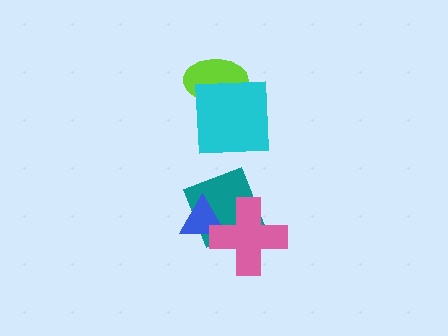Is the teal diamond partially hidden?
Yes, it is partially covered by another shape.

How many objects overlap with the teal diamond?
2 objects overlap with the teal diamond.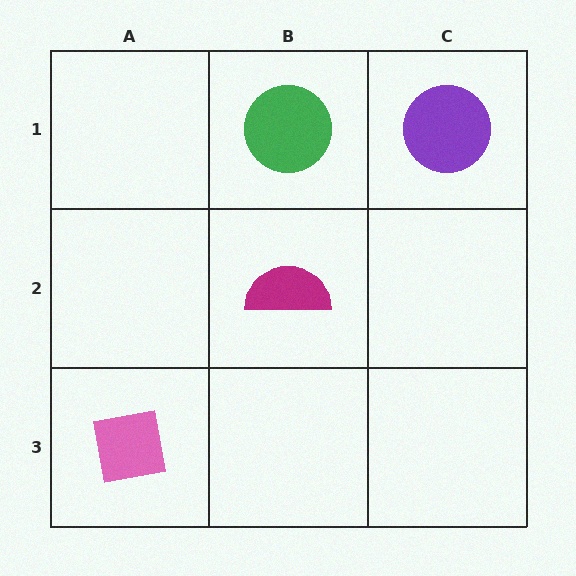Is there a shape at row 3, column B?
No, that cell is empty.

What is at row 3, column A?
A pink square.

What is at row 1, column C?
A purple circle.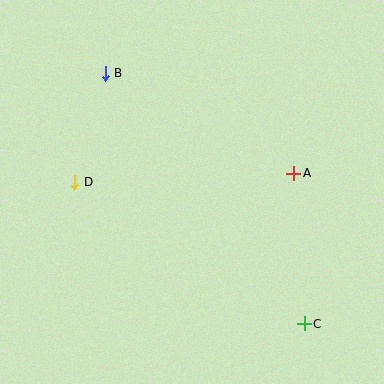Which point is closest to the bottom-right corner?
Point C is closest to the bottom-right corner.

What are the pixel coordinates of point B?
Point B is at (105, 73).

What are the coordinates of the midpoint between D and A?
The midpoint between D and A is at (184, 178).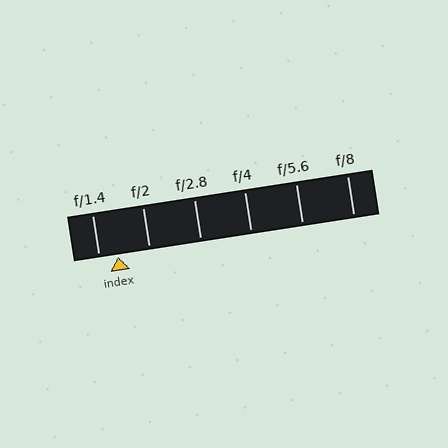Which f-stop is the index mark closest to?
The index mark is closest to f/1.4.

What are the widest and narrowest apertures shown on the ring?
The widest aperture shown is f/1.4 and the narrowest is f/8.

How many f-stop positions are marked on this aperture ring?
There are 6 f-stop positions marked.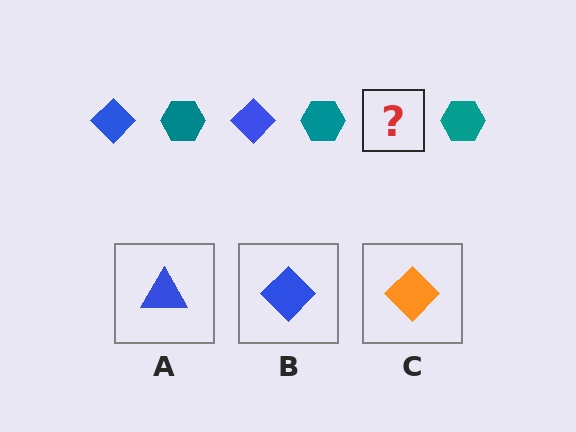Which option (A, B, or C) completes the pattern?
B.